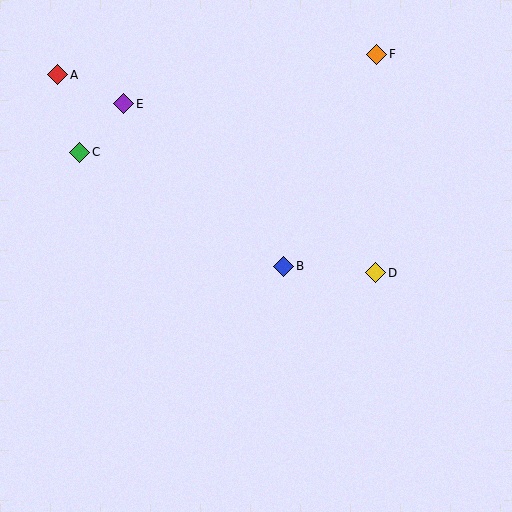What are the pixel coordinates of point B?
Point B is at (284, 266).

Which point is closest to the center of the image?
Point B at (284, 266) is closest to the center.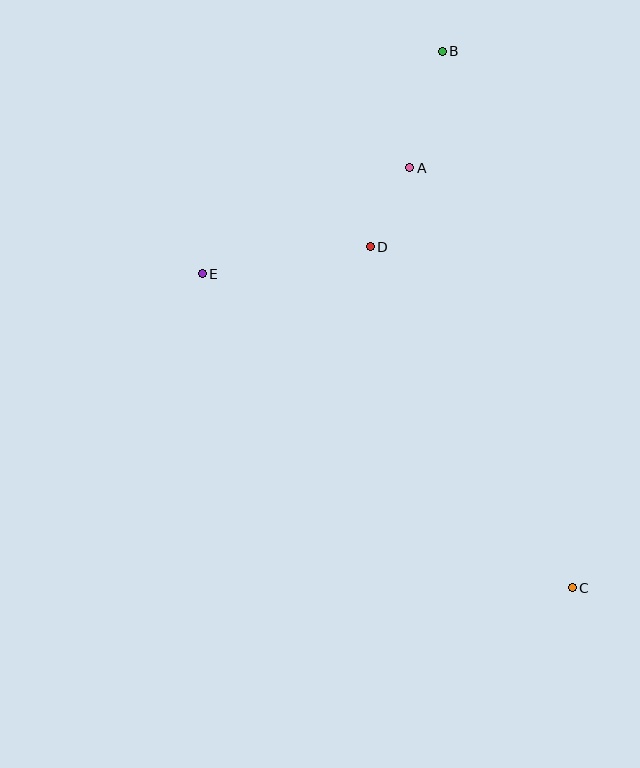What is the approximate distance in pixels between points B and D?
The distance between B and D is approximately 208 pixels.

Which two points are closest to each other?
Points A and D are closest to each other.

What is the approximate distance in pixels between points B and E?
The distance between B and E is approximately 327 pixels.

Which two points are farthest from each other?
Points B and C are farthest from each other.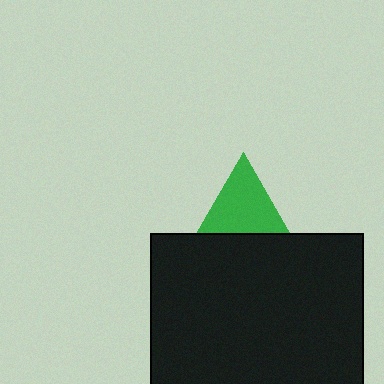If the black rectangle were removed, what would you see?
You would see the complete green triangle.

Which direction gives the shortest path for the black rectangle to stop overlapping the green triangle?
Moving down gives the shortest separation.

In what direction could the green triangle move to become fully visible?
The green triangle could move up. That would shift it out from behind the black rectangle entirely.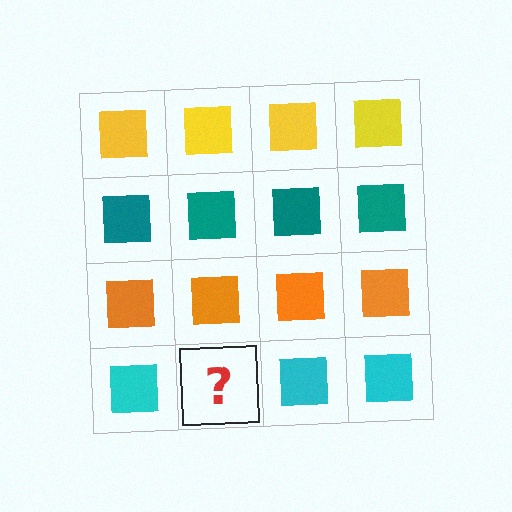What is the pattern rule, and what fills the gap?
The rule is that each row has a consistent color. The gap should be filled with a cyan square.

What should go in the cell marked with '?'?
The missing cell should contain a cyan square.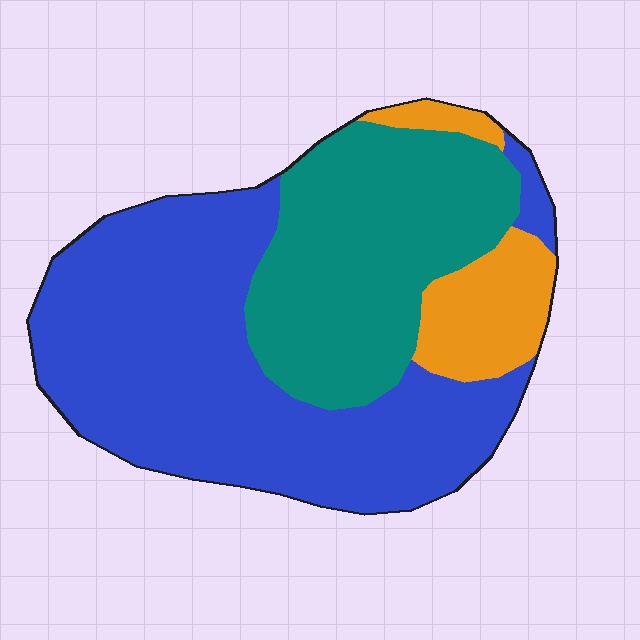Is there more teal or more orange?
Teal.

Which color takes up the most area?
Blue, at roughly 55%.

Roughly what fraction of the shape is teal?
Teal takes up about one third (1/3) of the shape.